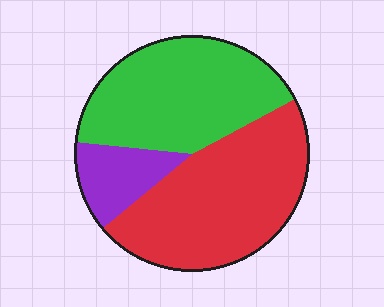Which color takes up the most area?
Red, at roughly 45%.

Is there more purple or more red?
Red.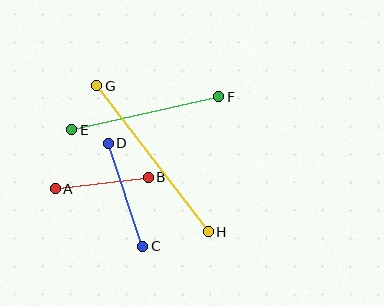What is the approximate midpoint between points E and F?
The midpoint is at approximately (145, 113) pixels.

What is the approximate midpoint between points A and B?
The midpoint is at approximately (102, 183) pixels.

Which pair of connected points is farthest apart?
Points G and H are farthest apart.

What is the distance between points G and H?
The distance is approximately 184 pixels.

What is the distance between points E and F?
The distance is approximately 151 pixels.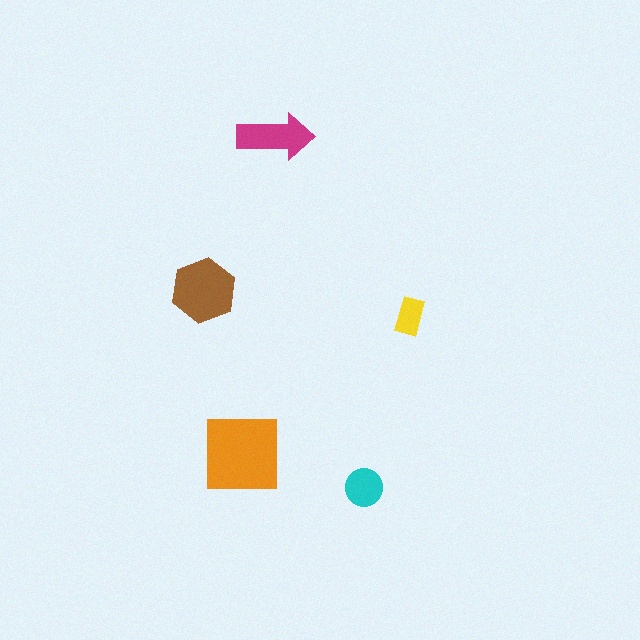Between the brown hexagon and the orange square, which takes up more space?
The orange square.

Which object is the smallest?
The yellow rectangle.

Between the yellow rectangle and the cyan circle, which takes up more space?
The cyan circle.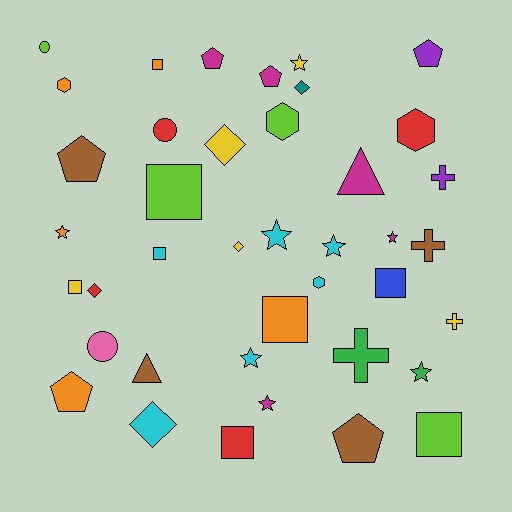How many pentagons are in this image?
There are 6 pentagons.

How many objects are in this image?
There are 40 objects.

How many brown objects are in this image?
There are 4 brown objects.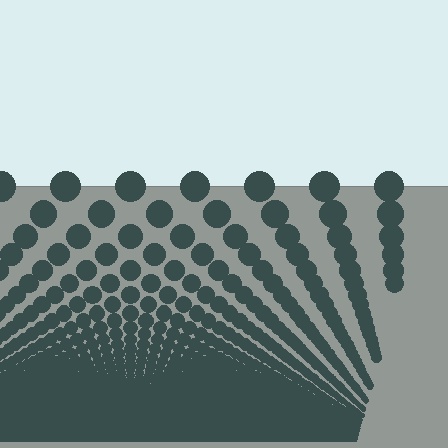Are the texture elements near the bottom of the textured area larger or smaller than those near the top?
Smaller. The gradient is inverted — elements near the bottom are smaller and denser.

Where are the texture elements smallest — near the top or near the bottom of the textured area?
Near the bottom.